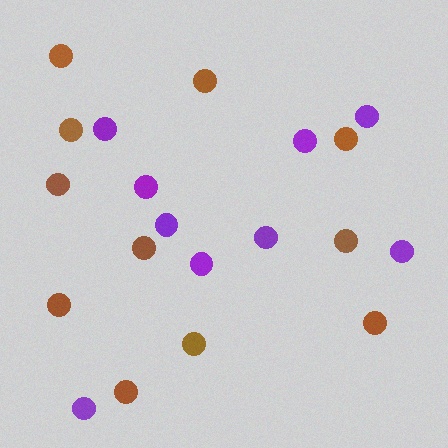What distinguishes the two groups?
There are 2 groups: one group of purple circles (9) and one group of brown circles (11).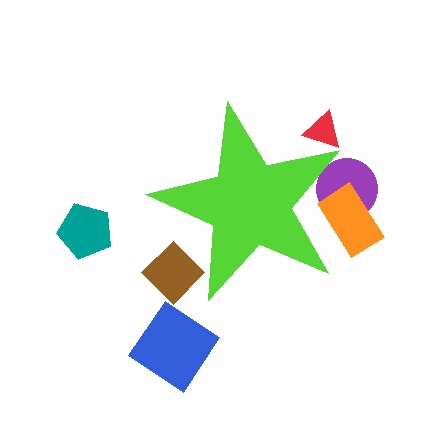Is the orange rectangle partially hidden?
Yes, the orange rectangle is partially hidden behind the lime star.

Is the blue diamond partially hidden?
No, the blue diamond is fully visible.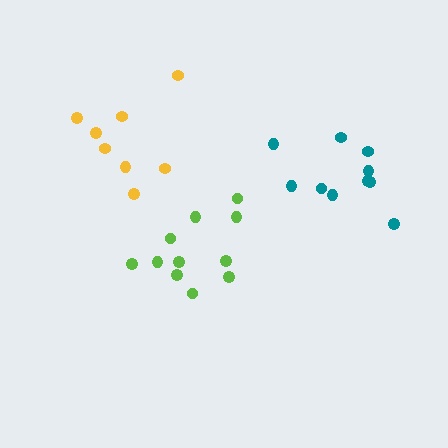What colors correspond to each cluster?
The clusters are colored: lime, yellow, teal.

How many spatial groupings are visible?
There are 3 spatial groupings.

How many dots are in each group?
Group 1: 11 dots, Group 2: 8 dots, Group 3: 10 dots (29 total).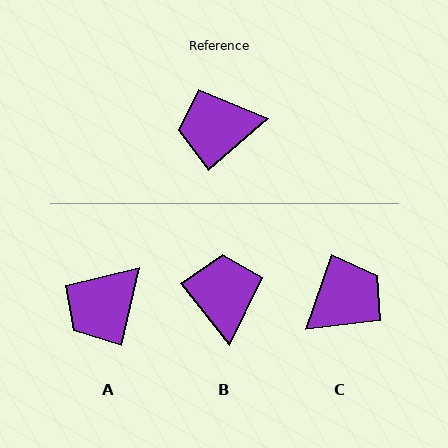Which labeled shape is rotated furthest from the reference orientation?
C, about 151 degrees away.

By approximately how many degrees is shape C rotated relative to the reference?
Approximately 151 degrees clockwise.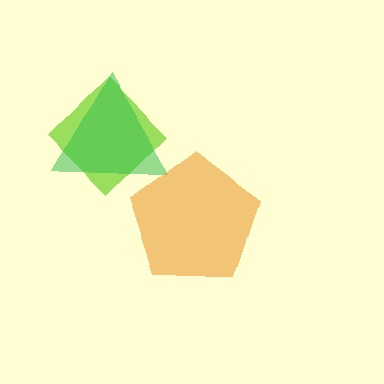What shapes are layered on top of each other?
The layered shapes are: a lime diamond, a green triangle, an orange pentagon.